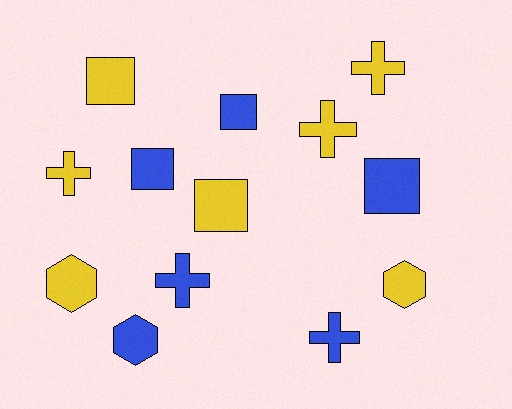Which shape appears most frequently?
Square, with 5 objects.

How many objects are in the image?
There are 13 objects.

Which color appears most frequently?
Yellow, with 7 objects.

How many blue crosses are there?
There are 2 blue crosses.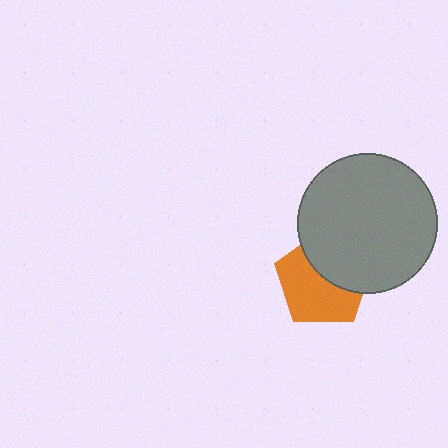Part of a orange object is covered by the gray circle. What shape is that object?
It is a pentagon.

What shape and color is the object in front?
The object in front is a gray circle.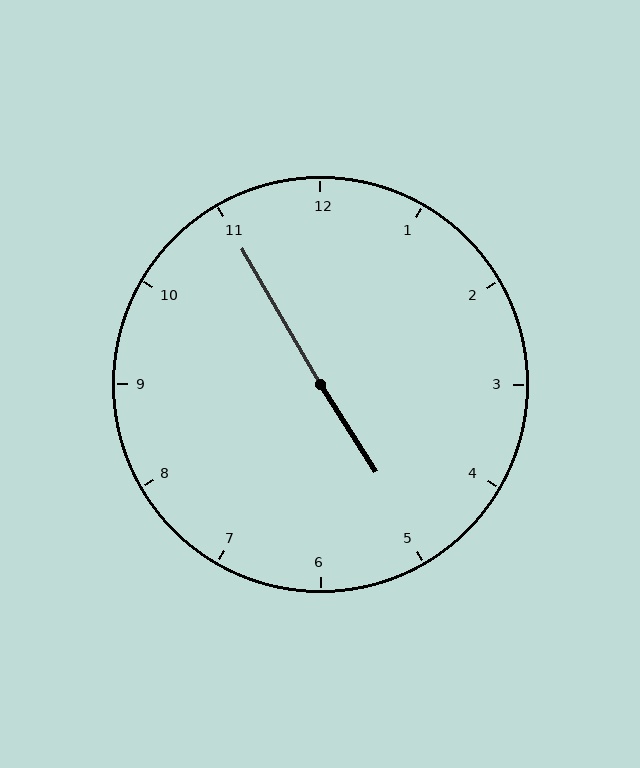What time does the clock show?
4:55.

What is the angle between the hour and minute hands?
Approximately 178 degrees.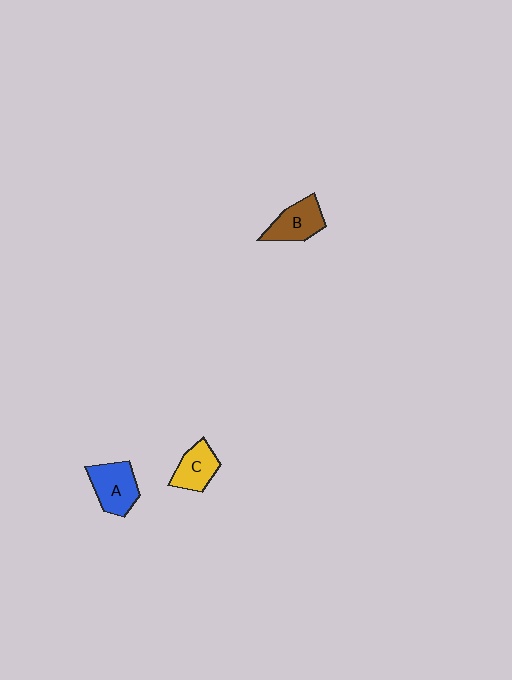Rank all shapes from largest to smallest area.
From largest to smallest: A (blue), B (brown), C (yellow).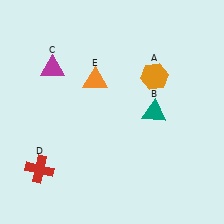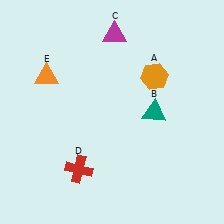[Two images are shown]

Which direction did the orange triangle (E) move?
The orange triangle (E) moved left.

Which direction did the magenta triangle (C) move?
The magenta triangle (C) moved right.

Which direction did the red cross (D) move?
The red cross (D) moved right.